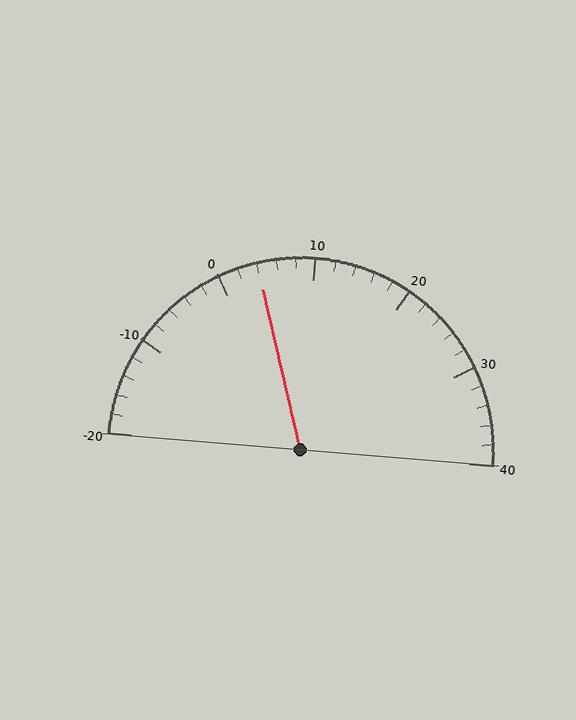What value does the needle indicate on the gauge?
The needle indicates approximately 4.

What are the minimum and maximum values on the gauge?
The gauge ranges from -20 to 40.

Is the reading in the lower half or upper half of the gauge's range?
The reading is in the lower half of the range (-20 to 40).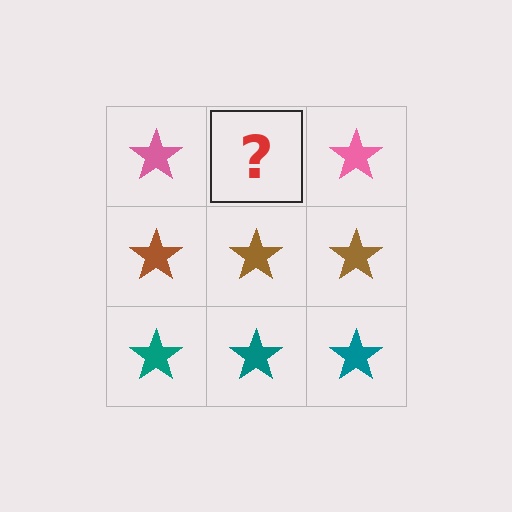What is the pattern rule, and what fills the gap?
The rule is that each row has a consistent color. The gap should be filled with a pink star.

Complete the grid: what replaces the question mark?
The question mark should be replaced with a pink star.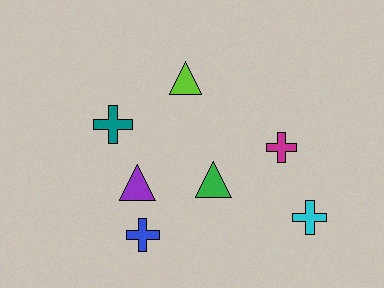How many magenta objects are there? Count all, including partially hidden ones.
There is 1 magenta object.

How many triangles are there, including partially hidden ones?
There are 3 triangles.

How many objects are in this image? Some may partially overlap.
There are 7 objects.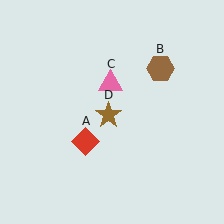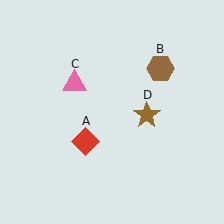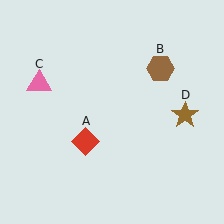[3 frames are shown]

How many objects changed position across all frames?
2 objects changed position: pink triangle (object C), brown star (object D).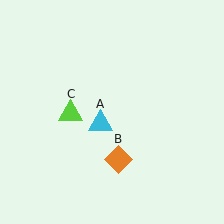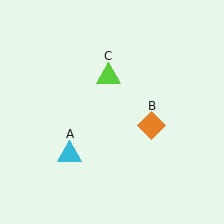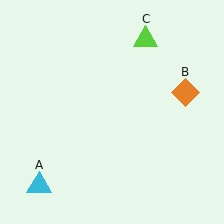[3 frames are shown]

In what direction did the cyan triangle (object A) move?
The cyan triangle (object A) moved down and to the left.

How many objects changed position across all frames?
3 objects changed position: cyan triangle (object A), orange diamond (object B), lime triangle (object C).